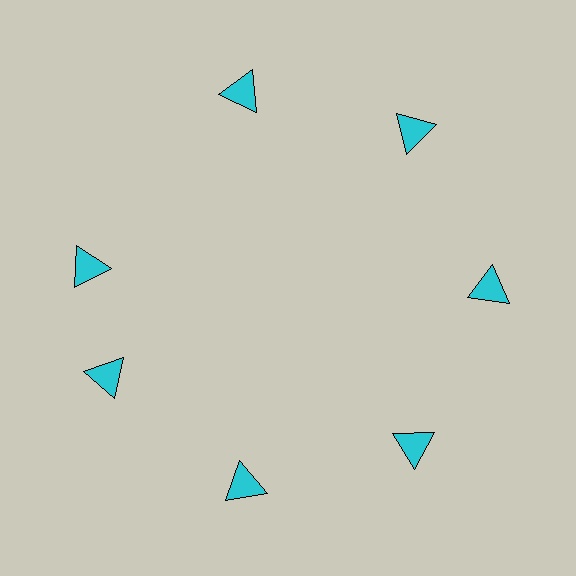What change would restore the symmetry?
The symmetry would be restored by rotating it back into even spacing with its neighbors so that all 7 triangles sit at equal angles and equal distance from the center.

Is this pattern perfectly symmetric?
No. The 7 cyan triangles are arranged in a ring, but one element near the 10 o'clock position is rotated out of alignment along the ring, breaking the 7-fold rotational symmetry.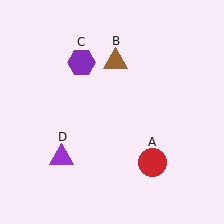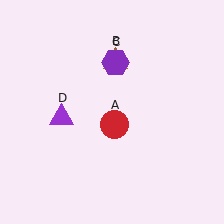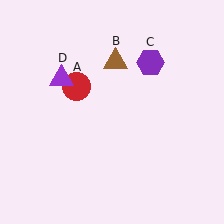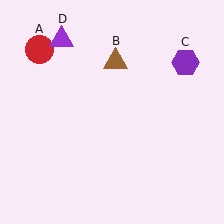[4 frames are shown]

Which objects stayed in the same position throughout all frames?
Brown triangle (object B) remained stationary.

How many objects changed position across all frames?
3 objects changed position: red circle (object A), purple hexagon (object C), purple triangle (object D).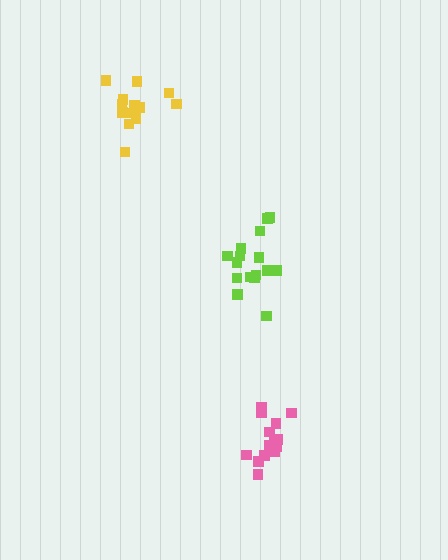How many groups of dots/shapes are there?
There are 3 groups.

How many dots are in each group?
Group 1: 14 dots, Group 2: 13 dots, Group 3: 16 dots (43 total).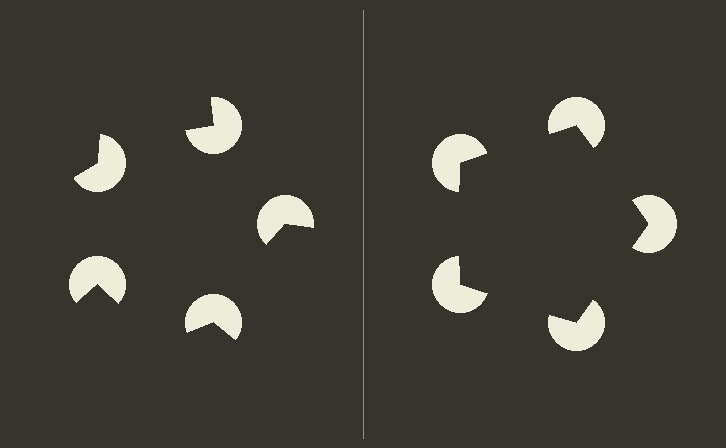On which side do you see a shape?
An illusory pentagon appears on the right side. On the left side the wedge cuts are rotated, so no coherent shape forms.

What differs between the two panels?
The pac-man discs are positioned identically on both sides; only the wedge orientations differ. On the right they align to a pentagon; on the left they are misaligned.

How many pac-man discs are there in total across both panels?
10 — 5 on each side.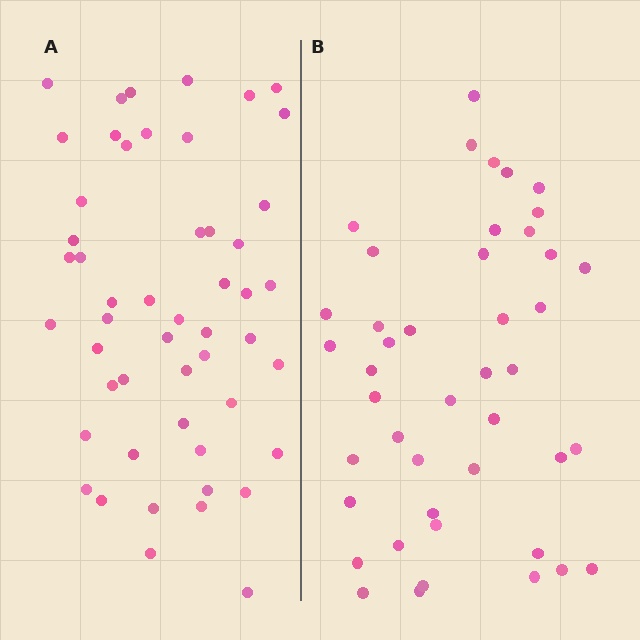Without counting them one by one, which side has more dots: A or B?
Region A (the left region) has more dots.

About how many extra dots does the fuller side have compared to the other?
Region A has roughly 8 or so more dots than region B.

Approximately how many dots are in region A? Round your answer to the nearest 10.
About 50 dots. (The exact count is 51, which rounds to 50.)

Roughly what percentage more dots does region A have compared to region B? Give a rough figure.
About 15% more.